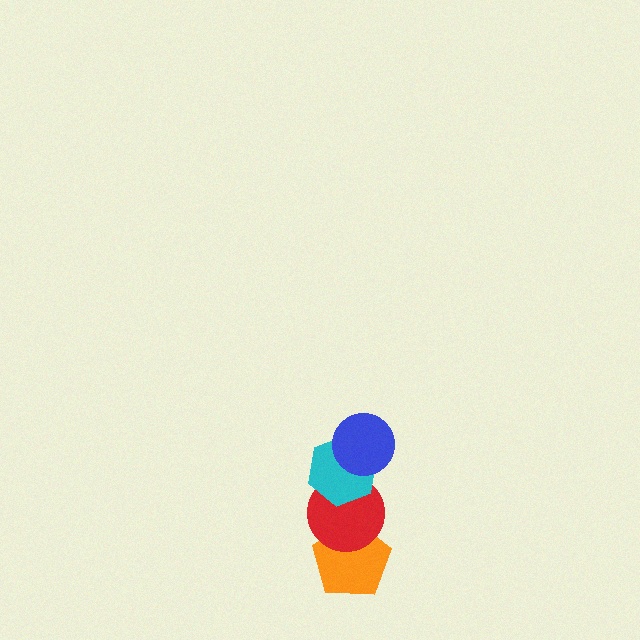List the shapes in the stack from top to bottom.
From top to bottom: the blue circle, the cyan hexagon, the red circle, the orange pentagon.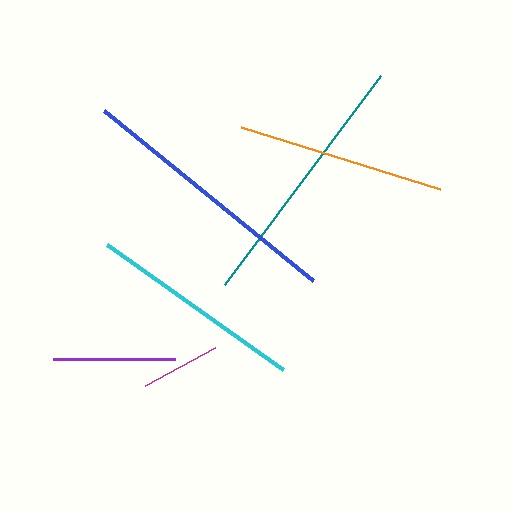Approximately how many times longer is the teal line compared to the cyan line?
The teal line is approximately 1.2 times the length of the cyan line.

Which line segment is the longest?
The blue line is the longest at approximately 270 pixels.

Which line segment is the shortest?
The magenta line is the shortest at approximately 79 pixels.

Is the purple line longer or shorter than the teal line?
The teal line is longer than the purple line.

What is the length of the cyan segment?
The cyan segment is approximately 216 pixels long.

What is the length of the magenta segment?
The magenta segment is approximately 79 pixels long.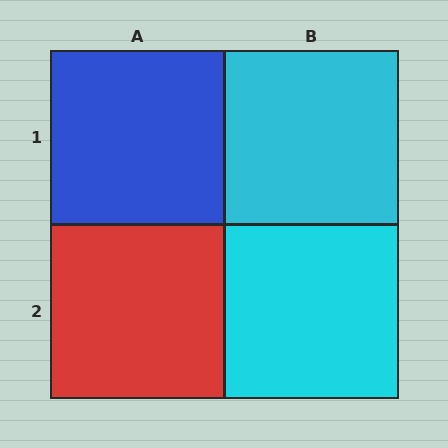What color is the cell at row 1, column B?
Cyan.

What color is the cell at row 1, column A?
Blue.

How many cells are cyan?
2 cells are cyan.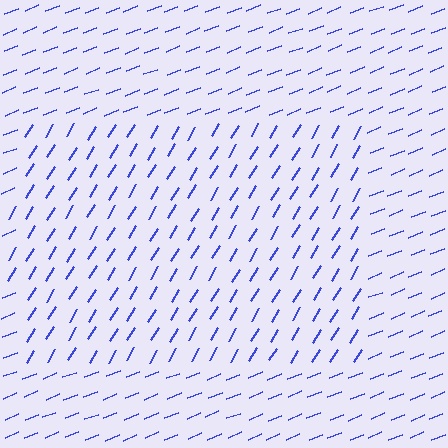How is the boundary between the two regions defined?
The boundary is defined purely by a change in line orientation (approximately 37 degrees difference). All lines are the same color and thickness.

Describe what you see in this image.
The image is filled with small blue line segments. A rectangle region in the image has lines oriented differently from the surrounding lines, creating a visible texture boundary.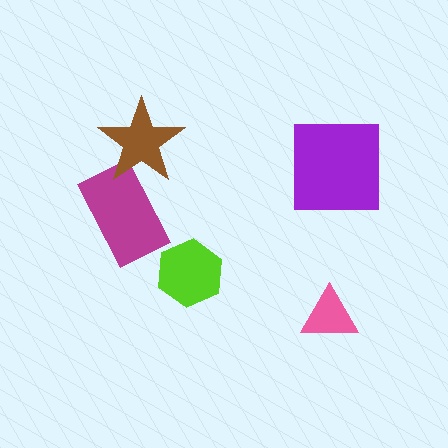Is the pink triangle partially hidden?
No, no other shape covers it.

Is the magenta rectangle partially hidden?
Yes, it is partially covered by another shape.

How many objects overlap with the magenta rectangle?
1 object overlaps with the magenta rectangle.